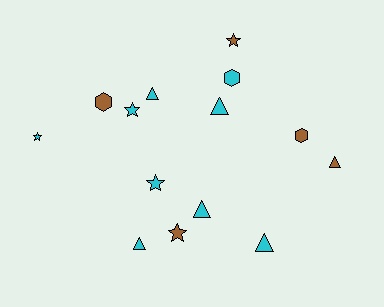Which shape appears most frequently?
Triangle, with 6 objects.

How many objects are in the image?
There are 14 objects.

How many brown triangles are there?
There is 1 brown triangle.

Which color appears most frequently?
Cyan, with 9 objects.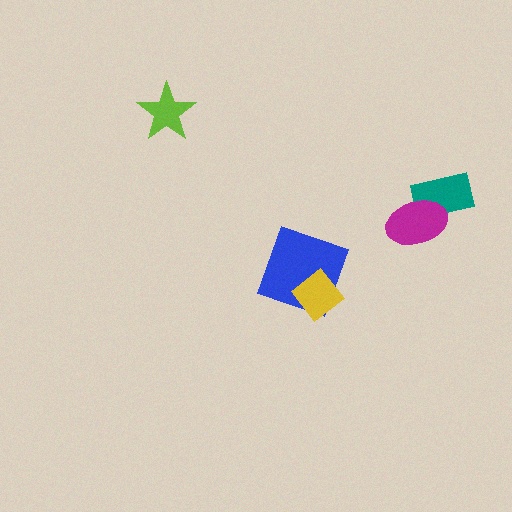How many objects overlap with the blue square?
1 object overlaps with the blue square.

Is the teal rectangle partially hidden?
Yes, it is partially covered by another shape.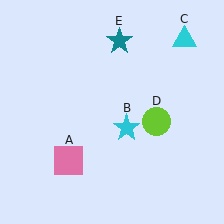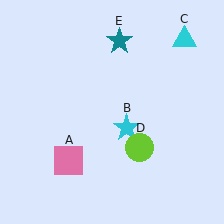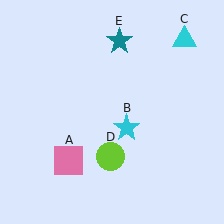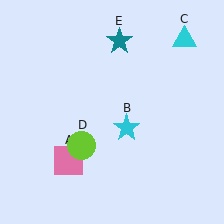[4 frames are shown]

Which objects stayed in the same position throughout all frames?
Pink square (object A) and cyan star (object B) and cyan triangle (object C) and teal star (object E) remained stationary.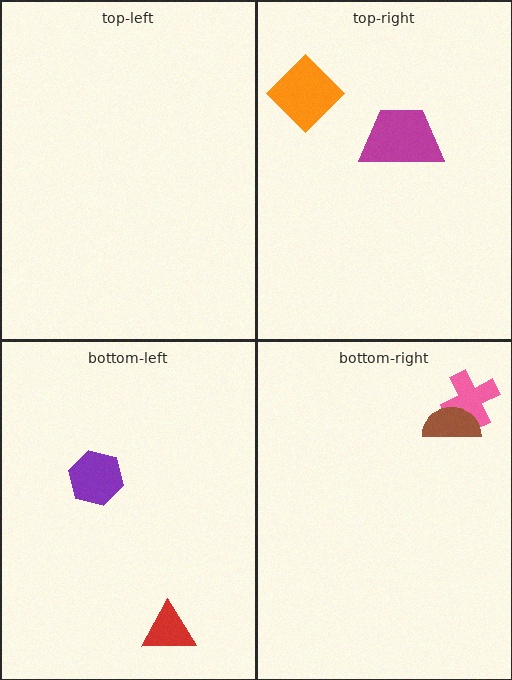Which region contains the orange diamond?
The top-right region.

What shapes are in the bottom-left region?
The purple hexagon, the red triangle.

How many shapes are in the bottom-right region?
2.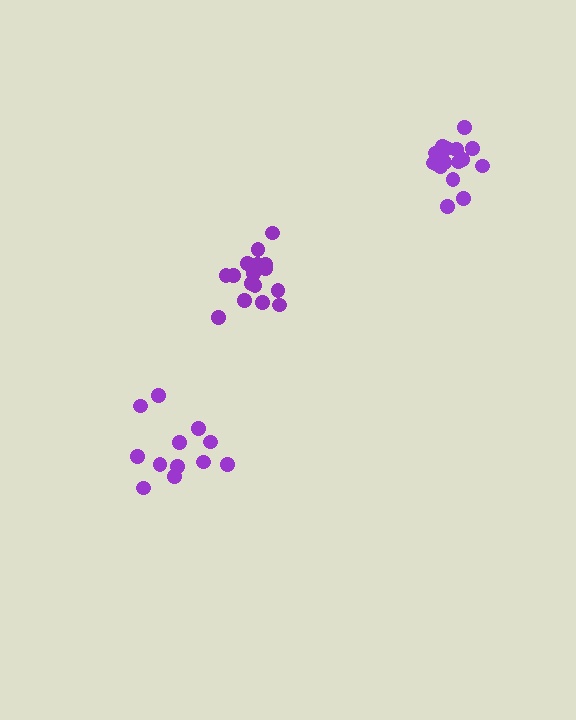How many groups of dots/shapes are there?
There are 3 groups.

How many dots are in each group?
Group 1: 16 dots, Group 2: 16 dots, Group 3: 12 dots (44 total).